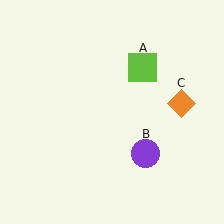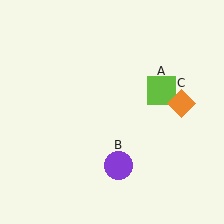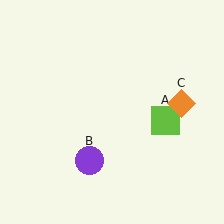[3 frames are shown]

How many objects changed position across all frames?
2 objects changed position: lime square (object A), purple circle (object B).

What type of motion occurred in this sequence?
The lime square (object A), purple circle (object B) rotated clockwise around the center of the scene.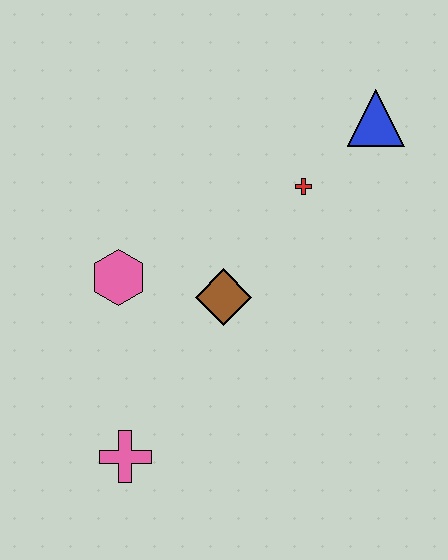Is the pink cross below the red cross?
Yes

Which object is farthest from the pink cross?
The blue triangle is farthest from the pink cross.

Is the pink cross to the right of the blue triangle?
No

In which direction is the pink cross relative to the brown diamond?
The pink cross is below the brown diamond.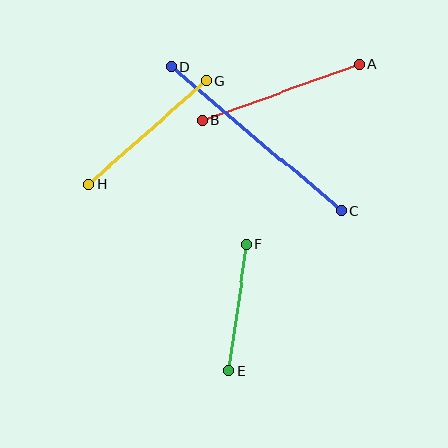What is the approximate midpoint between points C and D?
The midpoint is at approximately (256, 139) pixels.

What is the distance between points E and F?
The distance is approximately 128 pixels.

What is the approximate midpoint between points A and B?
The midpoint is at approximately (281, 92) pixels.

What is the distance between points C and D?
The distance is approximately 223 pixels.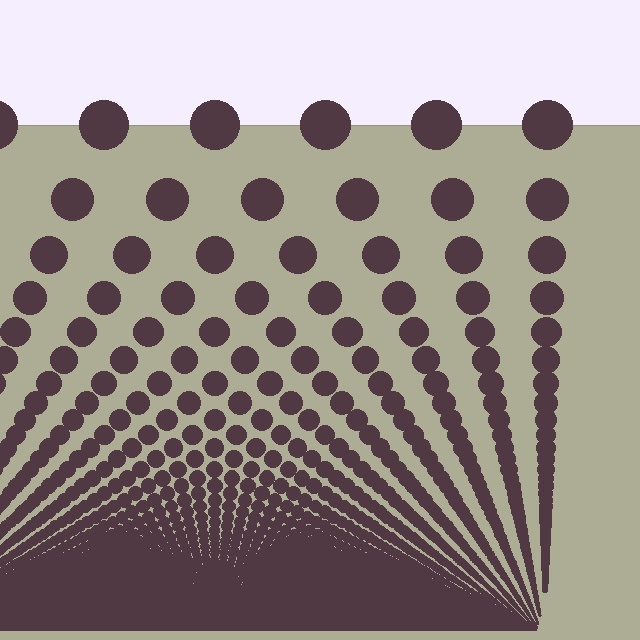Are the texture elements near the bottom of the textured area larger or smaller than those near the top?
Smaller. The gradient is inverted — elements near the bottom are smaller and denser.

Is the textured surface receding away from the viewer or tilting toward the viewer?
The surface appears to tilt toward the viewer. Texture elements get larger and sparser toward the top.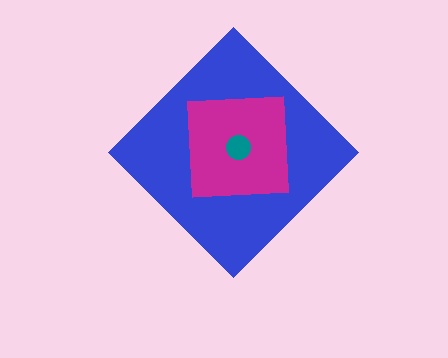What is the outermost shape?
The blue diamond.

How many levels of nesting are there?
3.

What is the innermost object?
The teal circle.